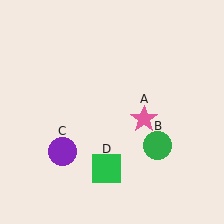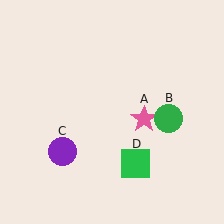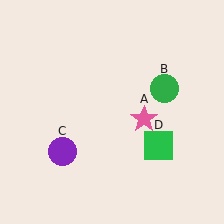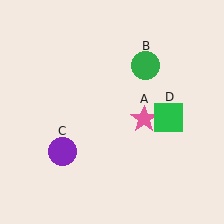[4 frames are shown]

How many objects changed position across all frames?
2 objects changed position: green circle (object B), green square (object D).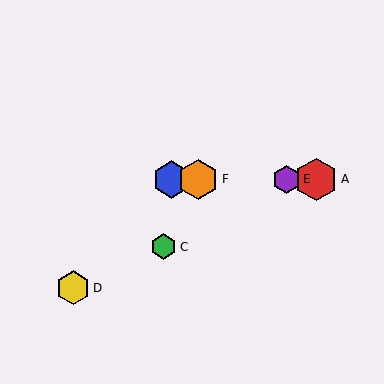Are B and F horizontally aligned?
Yes, both are at y≈179.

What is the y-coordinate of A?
Object A is at y≈179.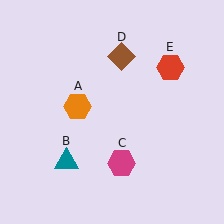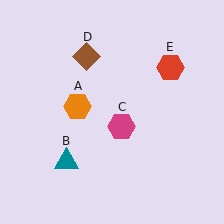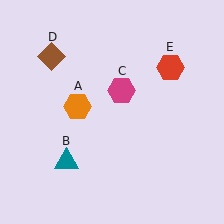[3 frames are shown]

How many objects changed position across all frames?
2 objects changed position: magenta hexagon (object C), brown diamond (object D).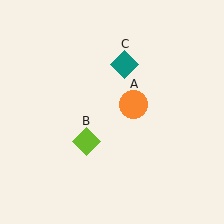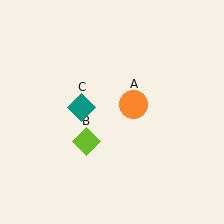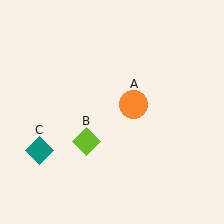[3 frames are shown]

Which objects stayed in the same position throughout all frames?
Orange circle (object A) and lime diamond (object B) remained stationary.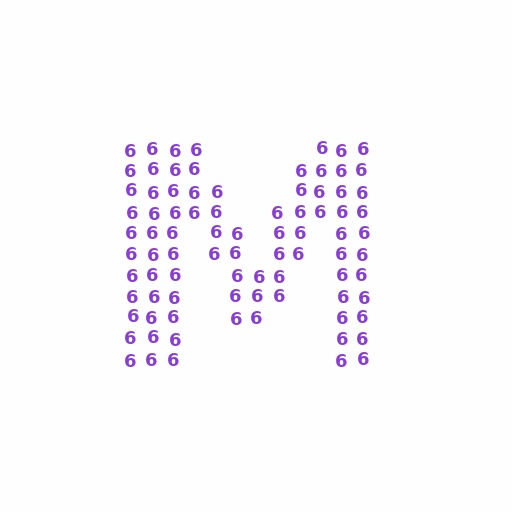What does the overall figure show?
The overall figure shows the letter M.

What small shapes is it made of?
It is made of small digit 6's.